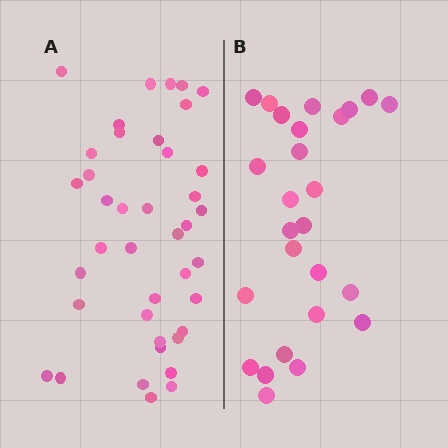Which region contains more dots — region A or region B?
Region A (the left region) has more dots.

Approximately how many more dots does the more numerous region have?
Region A has approximately 15 more dots than region B.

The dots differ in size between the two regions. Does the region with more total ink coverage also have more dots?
No. Region B has more total ink coverage because its dots are larger, but region A actually contains more individual dots. Total area can be misleading — the number of items is what matters here.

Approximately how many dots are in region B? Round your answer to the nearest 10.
About 30 dots. (The exact count is 26, which rounds to 30.)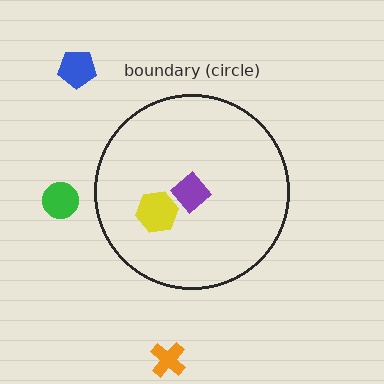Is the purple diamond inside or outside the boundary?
Inside.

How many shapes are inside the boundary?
2 inside, 3 outside.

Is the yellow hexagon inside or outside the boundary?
Inside.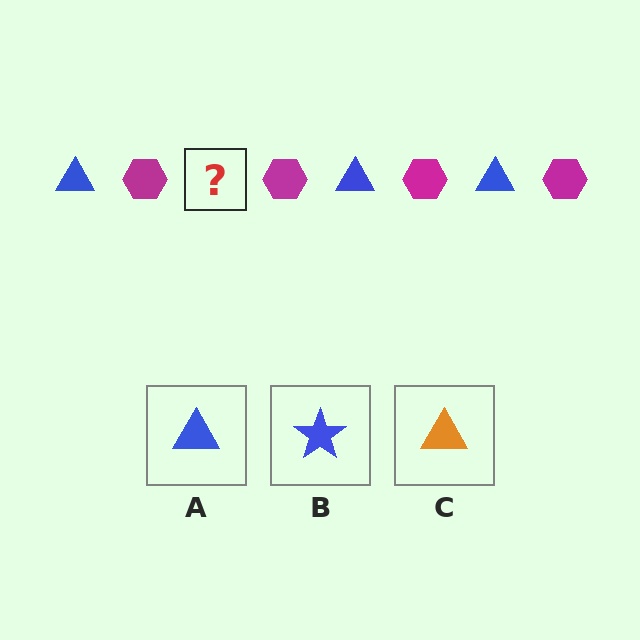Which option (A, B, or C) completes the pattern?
A.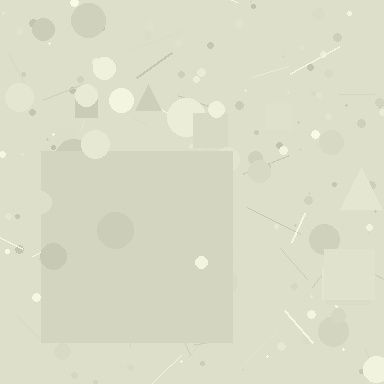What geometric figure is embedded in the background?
A square is embedded in the background.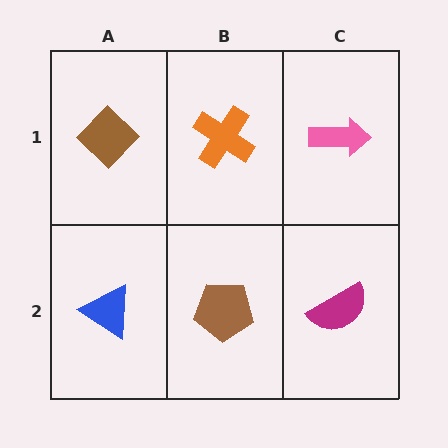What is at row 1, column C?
A pink arrow.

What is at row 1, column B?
An orange cross.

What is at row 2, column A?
A blue triangle.